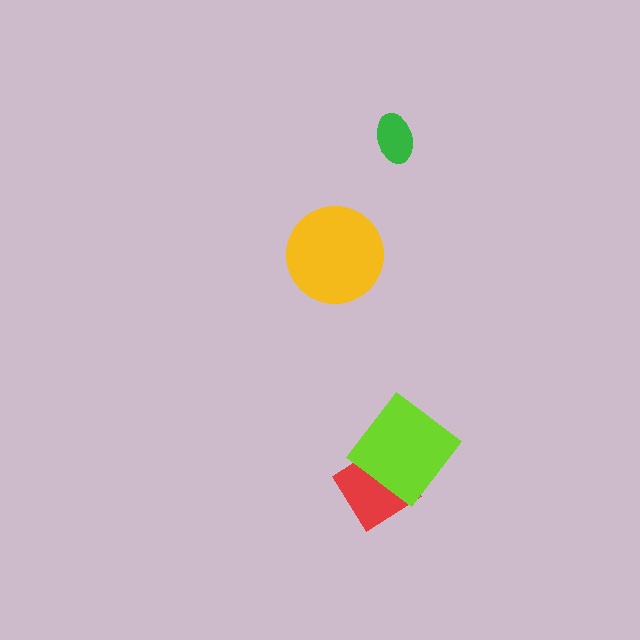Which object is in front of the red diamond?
The lime diamond is in front of the red diamond.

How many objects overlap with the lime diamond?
1 object overlaps with the lime diamond.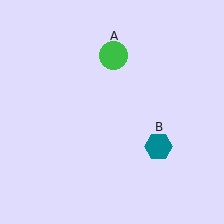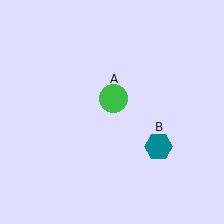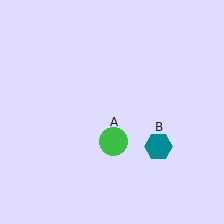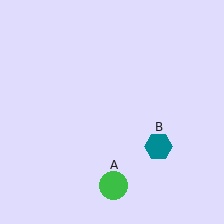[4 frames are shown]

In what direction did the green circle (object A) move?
The green circle (object A) moved down.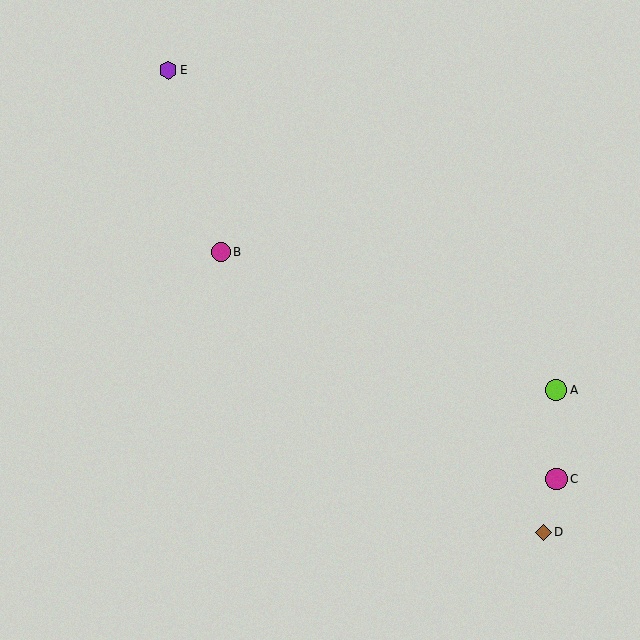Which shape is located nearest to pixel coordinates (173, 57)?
The purple hexagon (labeled E) at (168, 70) is nearest to that location.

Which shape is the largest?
The magenta circle (labeled C) is the largest.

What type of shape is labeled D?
Shape D is a brown diamond.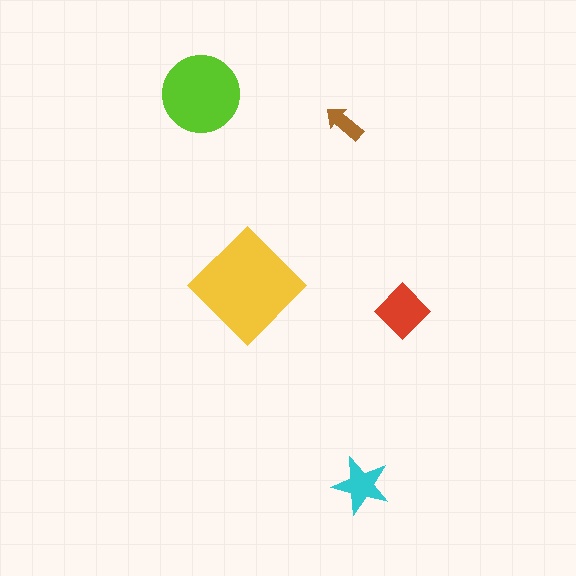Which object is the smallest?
The brown arrow.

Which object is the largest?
The yellow diamond.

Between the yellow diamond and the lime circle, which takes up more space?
The yellow diamond.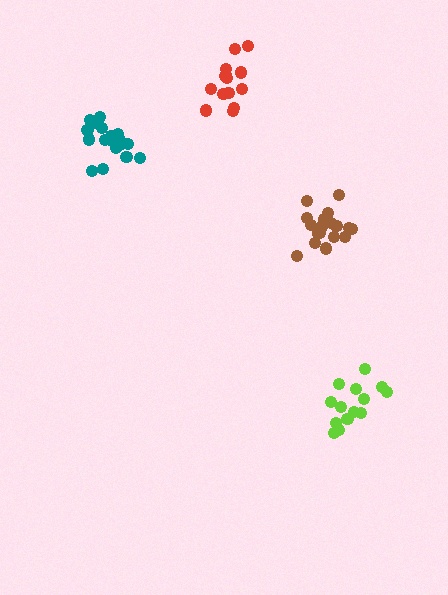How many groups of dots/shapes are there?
There are 4 groups.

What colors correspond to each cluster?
The clusters are colored: brown, red, lime, teal.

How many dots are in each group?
Group 1: 18 dots, Group 2: 15 dots, Group 3: 14 dots, Group 4: 18 dots (65 total).